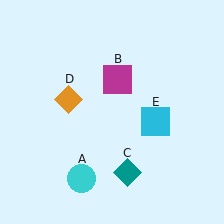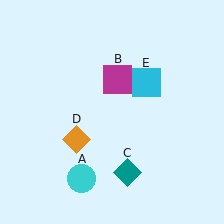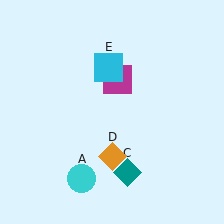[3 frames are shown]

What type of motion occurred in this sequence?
The orange diamond (object D), cyan square (object E) rotated counterclockwise around the center of the scene.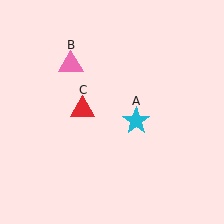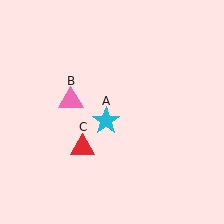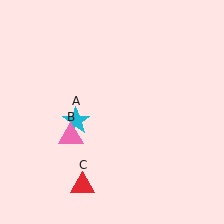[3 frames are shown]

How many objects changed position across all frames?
3 objects changed position: cyan star (object A), pink triangle (object B), red triangle (object C).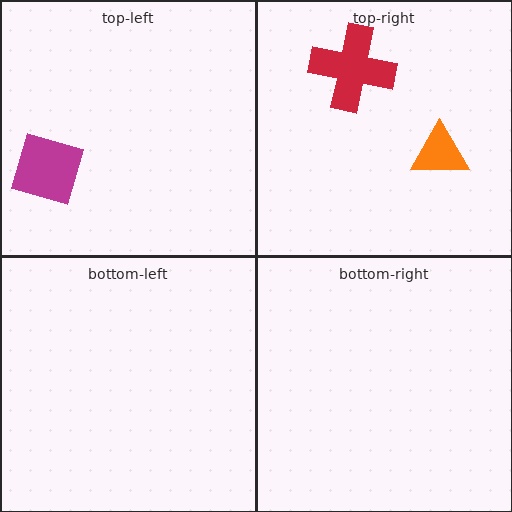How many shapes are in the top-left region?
1.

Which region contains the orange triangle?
The top-right region.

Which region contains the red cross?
The top-right region.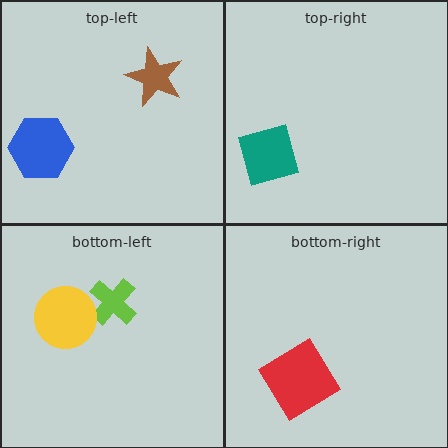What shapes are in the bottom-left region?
The lime cross, the yellow circle.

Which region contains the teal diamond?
The top-right region.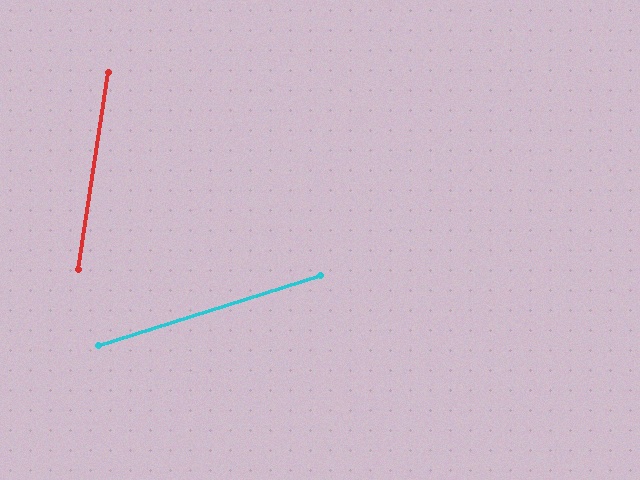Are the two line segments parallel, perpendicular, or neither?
Neither parallel nor perpendicular — they differ by about 64°.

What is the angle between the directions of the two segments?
Approximately 64 degrees.